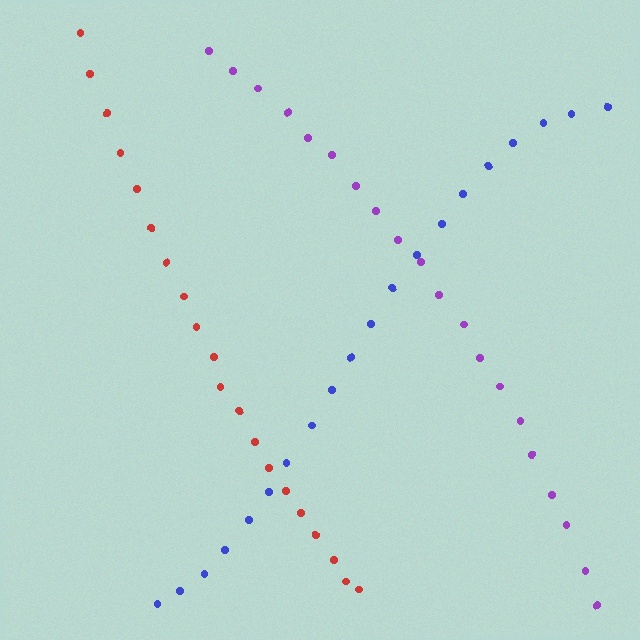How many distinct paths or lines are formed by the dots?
There are 3 distinct paths.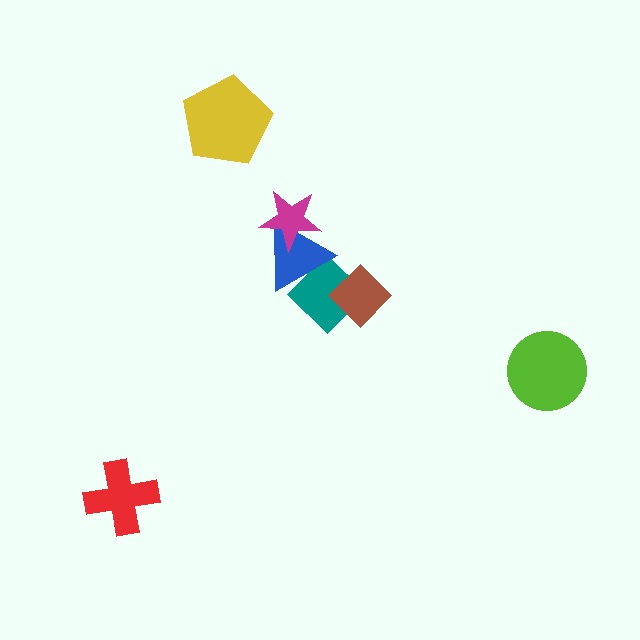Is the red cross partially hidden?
No, no other shape covers it.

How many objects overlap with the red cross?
0 objects overlap with the red cross.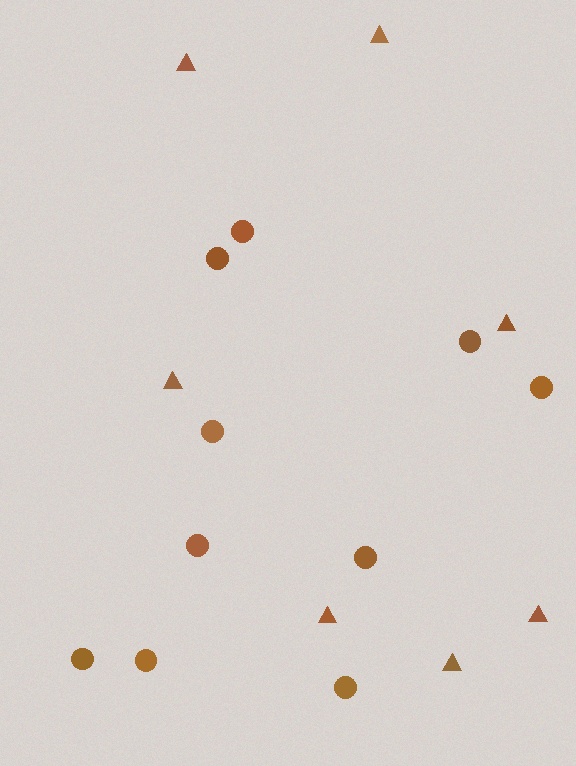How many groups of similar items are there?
There are 2 groups: one group of circles (10) and one group of triangles (7).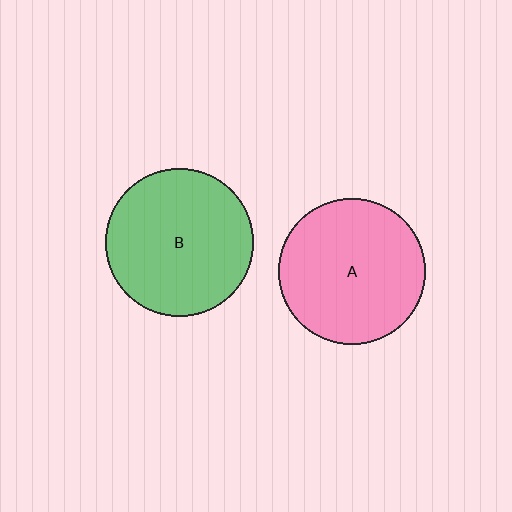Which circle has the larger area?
Circle B (green).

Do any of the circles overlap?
No, none of the circles overlap.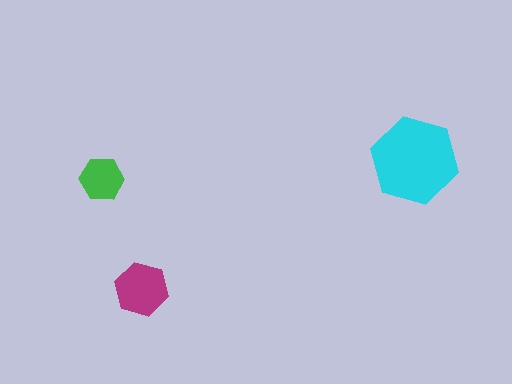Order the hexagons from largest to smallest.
the cyan one, the magenta one, the green one.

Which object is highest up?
The cyan hexagon is topmost.